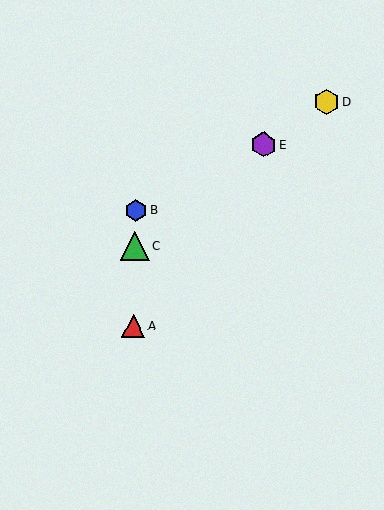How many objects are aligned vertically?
3 objects (A, B, C) are aligned vertically.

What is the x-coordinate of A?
Object A is at x≈133.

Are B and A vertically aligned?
Yes, both are at x≈136.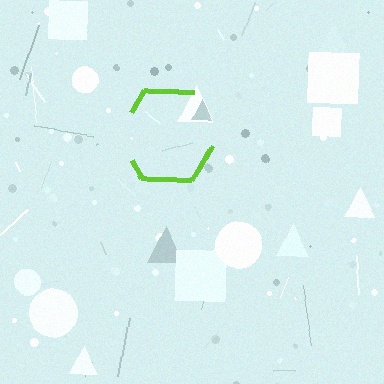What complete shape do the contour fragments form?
The contour fragments form a hexagon.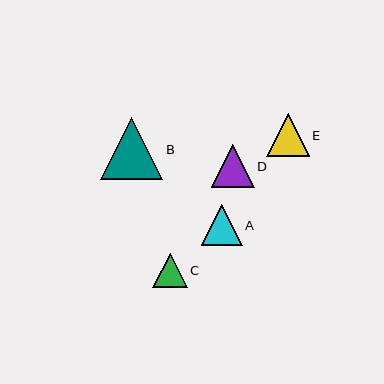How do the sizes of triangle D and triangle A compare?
Triangle D and triangle A are approximately the same size.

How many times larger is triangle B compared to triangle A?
Triangle B is approximately 1.5 times the size of triangle A.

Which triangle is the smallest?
Triangle C is the smallest with a size of approximately 34 pixels.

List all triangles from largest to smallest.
From largest to smallest: B, D, E, A, C.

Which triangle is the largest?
Triangle B is the largest with a size of approximately 62 pixels.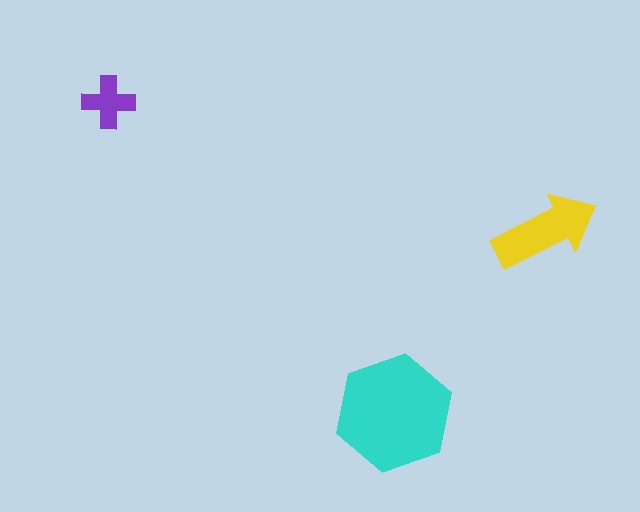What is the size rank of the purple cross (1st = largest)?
3rd.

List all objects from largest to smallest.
The cyan hexagon, the yellow arrow, the purple cross.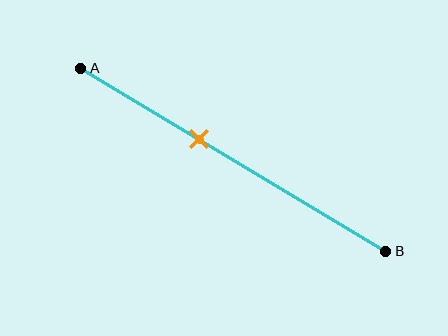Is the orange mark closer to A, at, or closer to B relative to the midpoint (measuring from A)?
The orange mark is closer to point A than the midpoint of segment AB.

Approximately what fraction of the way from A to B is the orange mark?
The orange mark is approximately 40% of the way from A to B.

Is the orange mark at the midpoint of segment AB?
No, the mark is at about 40% from A, not at the 50% midpoint.